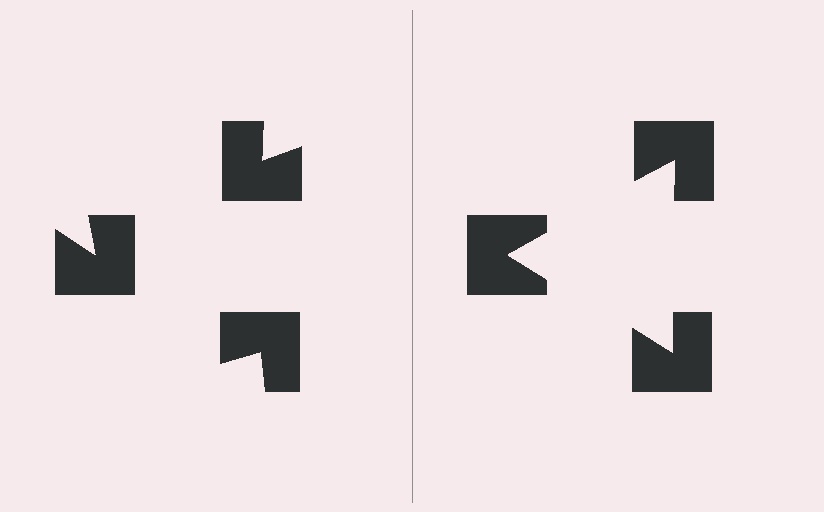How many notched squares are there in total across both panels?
6 — 3 on each side.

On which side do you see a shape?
An illusory triangle appears on the right side. On the left side the wedge cuts are rotated, so no coherent shape forms.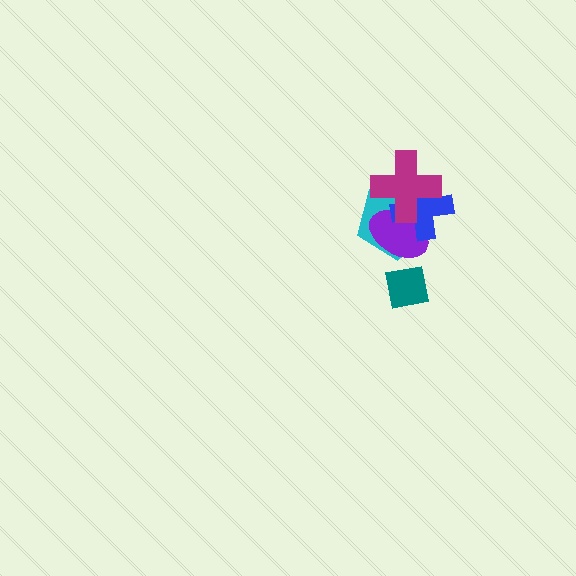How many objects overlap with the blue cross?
3 objects overlap with the blue cross.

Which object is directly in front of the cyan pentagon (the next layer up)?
The purple ellipse is directly in front of the cyan pentagon.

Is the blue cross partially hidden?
Yes, it is partially covered by another shape.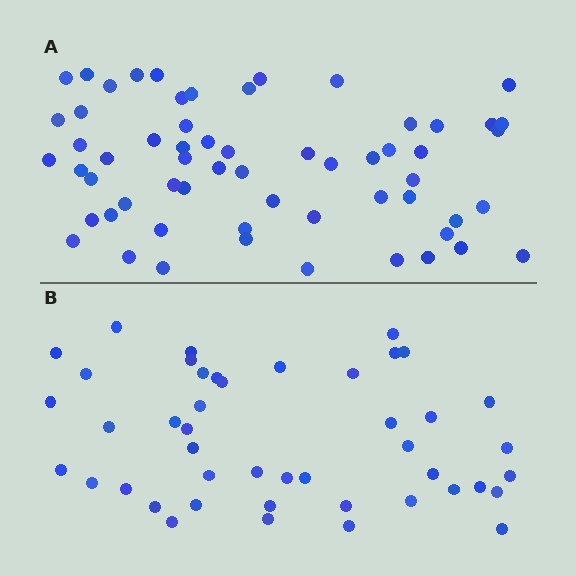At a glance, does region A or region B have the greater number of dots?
Region A (the top region) has more dots.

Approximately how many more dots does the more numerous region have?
Region A has approximately 15 more dots than region B.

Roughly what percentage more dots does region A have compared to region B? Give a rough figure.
About 35% more.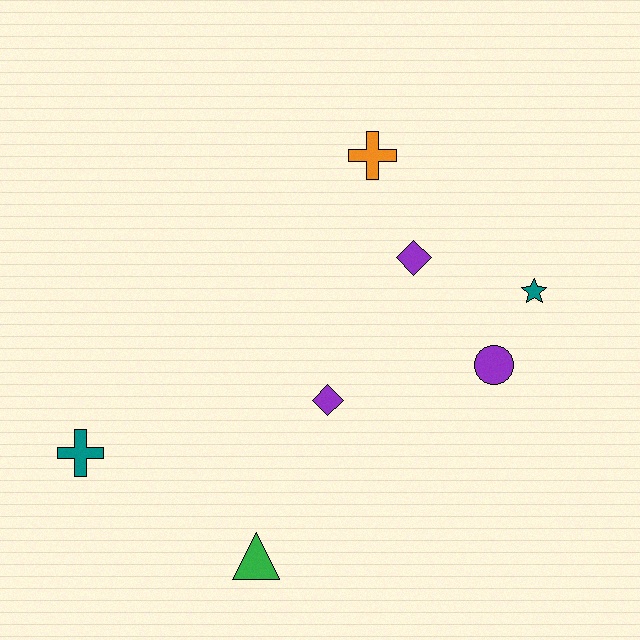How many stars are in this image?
There is 1 star.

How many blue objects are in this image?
There are no blue objects.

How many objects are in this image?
There are 7 objects.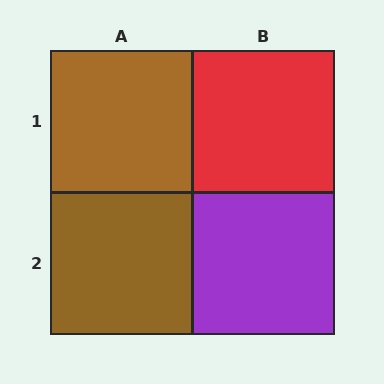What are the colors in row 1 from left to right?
Brown, red.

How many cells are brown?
2 cells are brown.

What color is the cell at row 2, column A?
Brown.